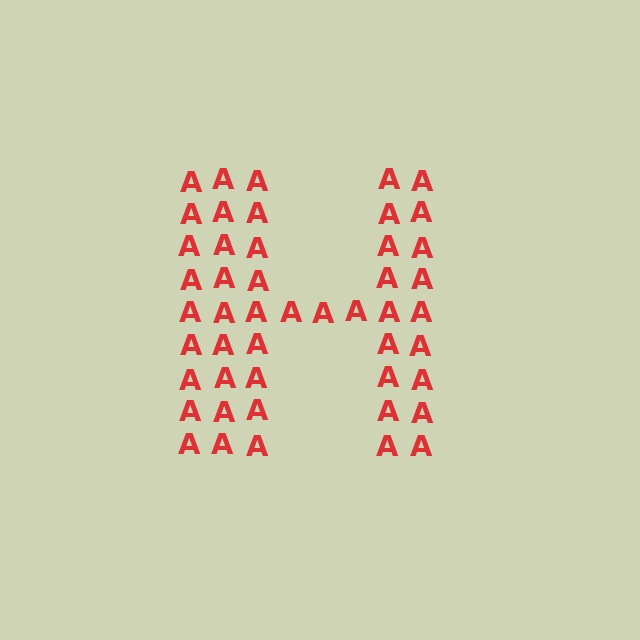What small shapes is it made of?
It is made of small letter A's.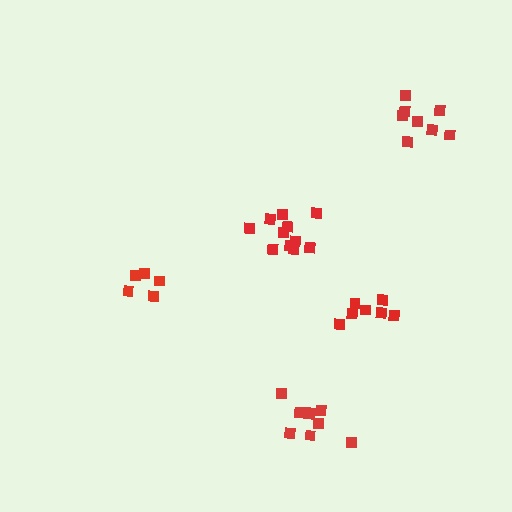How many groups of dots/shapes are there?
There are 5 groups.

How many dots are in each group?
Group 1: 7 dots, Group 2: 11 dots, Group 3: 5 dots, Group 4: 9 dots, Group 5: 8 dots (40 total).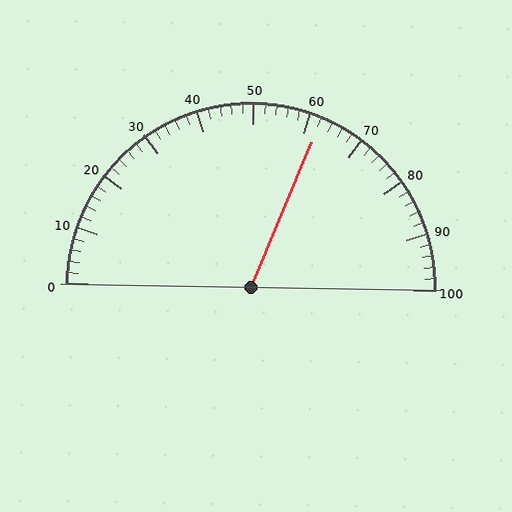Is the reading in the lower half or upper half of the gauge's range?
The reading is in the upper half of the range (0 to 100).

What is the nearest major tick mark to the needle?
The nearest major tick mark is 60.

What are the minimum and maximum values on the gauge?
The gauge ranges from 0 to 100.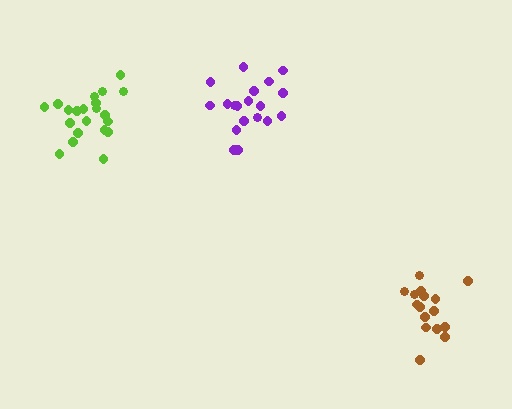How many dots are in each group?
Group 1: 19 dots, Group 2: 21 dots, Group 3: 16 dots (56 total).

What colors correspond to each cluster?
The clusters are colored: purple, lime, brown.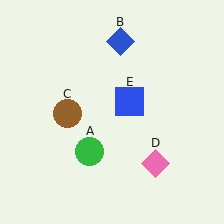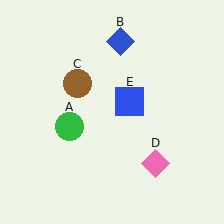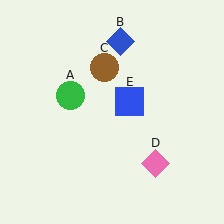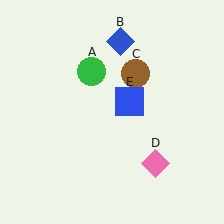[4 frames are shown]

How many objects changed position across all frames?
2 objects changed position: green circle (object A), brown circle (object C).